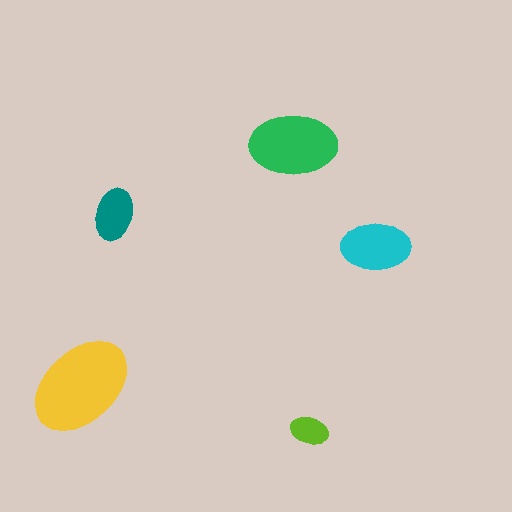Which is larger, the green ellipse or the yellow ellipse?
The yellow one.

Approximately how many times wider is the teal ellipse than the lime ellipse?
About 1.5 times wider.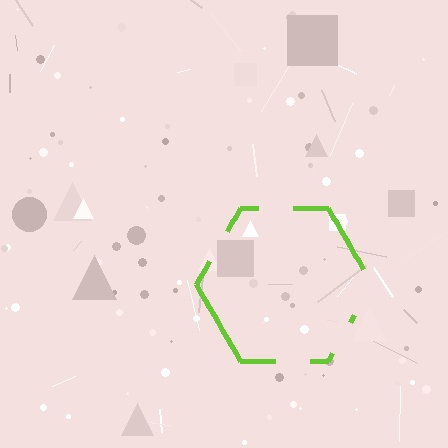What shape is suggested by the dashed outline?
The dashed outline suggests a hexagon.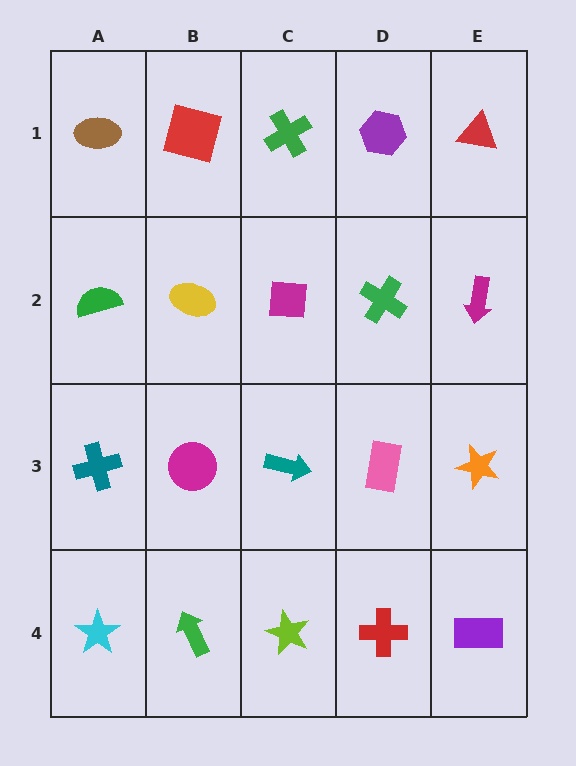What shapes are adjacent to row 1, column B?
A yellow ellipse (row 2, column B), a brown ellipse (row 1, column A), a green cross (row 1, column C).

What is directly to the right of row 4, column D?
A purple rectangle.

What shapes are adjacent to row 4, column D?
A pink rectangle (row 3, column D), a lime star (row 4, column C), a purple rectangle (row 4, column E).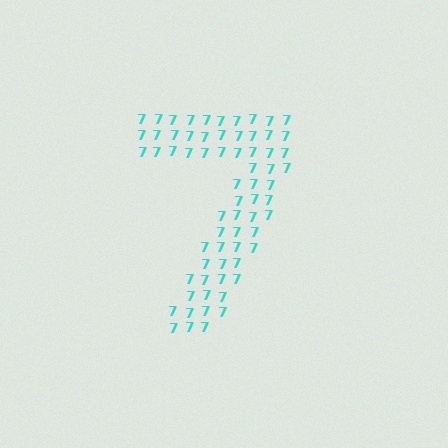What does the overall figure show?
The overall figure shows the digit 7.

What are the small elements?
The small elements are digit 7's.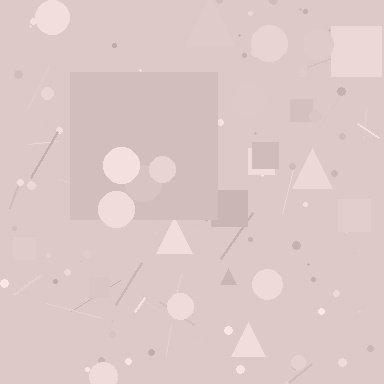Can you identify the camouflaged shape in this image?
The camouflaged shape is a square.